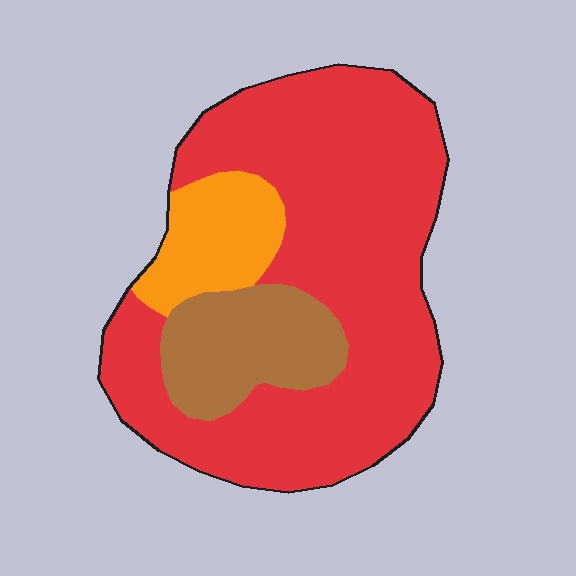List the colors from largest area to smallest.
From largest to smallest: red, brown, orange.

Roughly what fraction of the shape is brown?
Brown covers roughly 15% of the shape.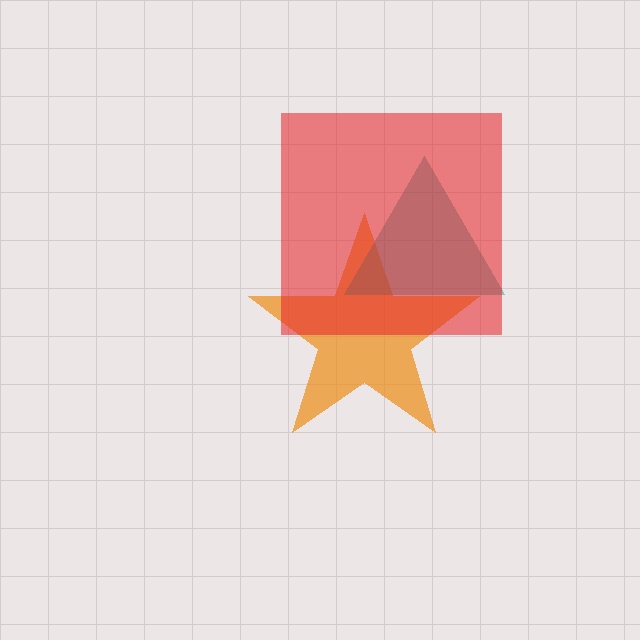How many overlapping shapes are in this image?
There are 3 overlapping shapes in the image.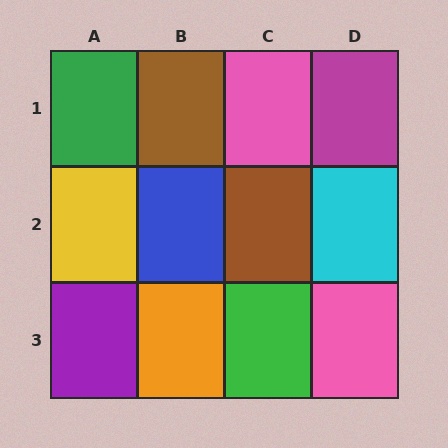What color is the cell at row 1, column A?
Green.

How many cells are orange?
1 cell is orange.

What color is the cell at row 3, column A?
Purple.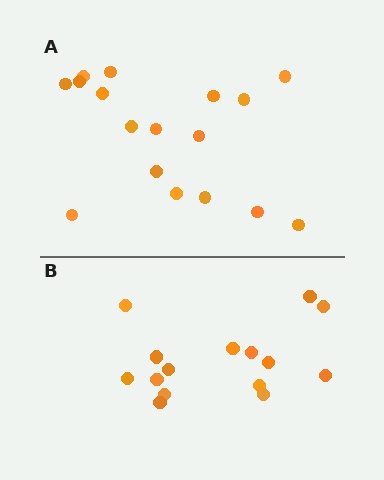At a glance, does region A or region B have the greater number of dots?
Region A (the top region) has more dots.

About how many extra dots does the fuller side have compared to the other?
Region A has just a few more — roughly 2 or 3 more dots than region B.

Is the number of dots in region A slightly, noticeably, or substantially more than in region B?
Region A has only slightly more — the two regions are fairly close. The ratio is roughly 1.1 to 1.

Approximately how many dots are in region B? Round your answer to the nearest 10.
About 20 dots. (The exact count is 15, which rounds to 20.)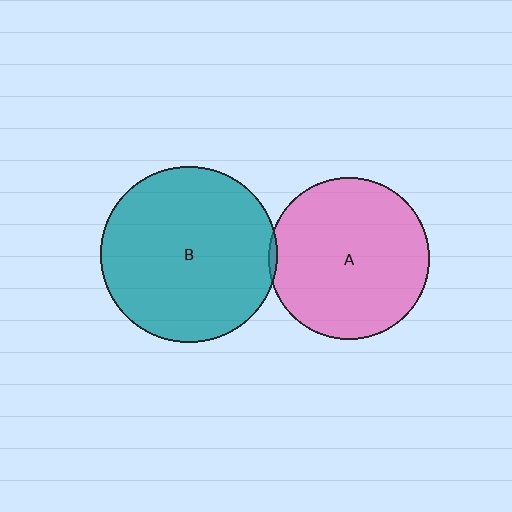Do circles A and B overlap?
Yes.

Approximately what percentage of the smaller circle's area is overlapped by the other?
Approximately 5%.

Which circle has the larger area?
Circle B (teal).